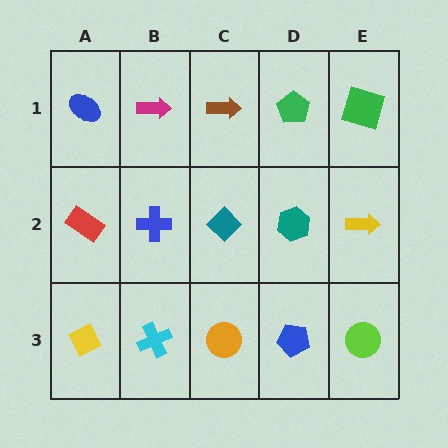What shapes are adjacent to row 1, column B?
A blue cross (row 2, column B), a blue ellipse (row 1, column A), a brown arrow (row 1, column C).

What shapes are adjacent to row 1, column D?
A teal hexagon (row 2, column D), a brown arrow (row 1, column C), a green square (row 1, column E).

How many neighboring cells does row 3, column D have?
3.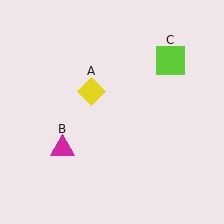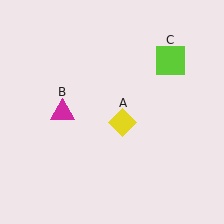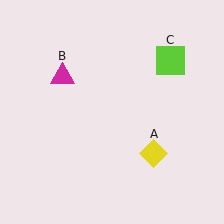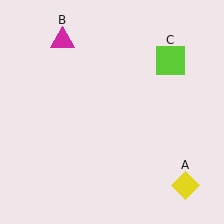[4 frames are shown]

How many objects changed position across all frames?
2 objects changed position: yellow diamond (object A), magenta triangle (object B).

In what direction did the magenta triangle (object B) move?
The magenta triangle (object B) moved up.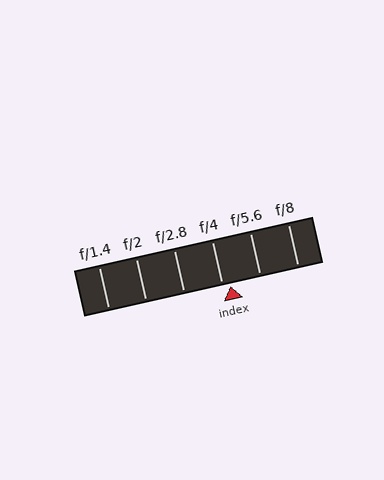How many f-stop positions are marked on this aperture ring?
There are 6 f-stop positions marked.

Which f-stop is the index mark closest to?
The index mark is closest to f/4.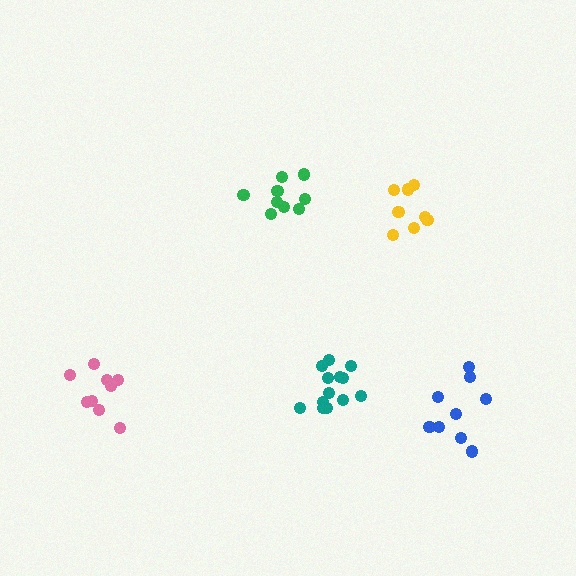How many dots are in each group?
Group 1: 13 dots, Group 2: 9 dots, Group 3: 9 dots, Group 4: 9 dots, Group 5: 8 dots (48 total).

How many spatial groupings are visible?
There are 5 spatial groupings.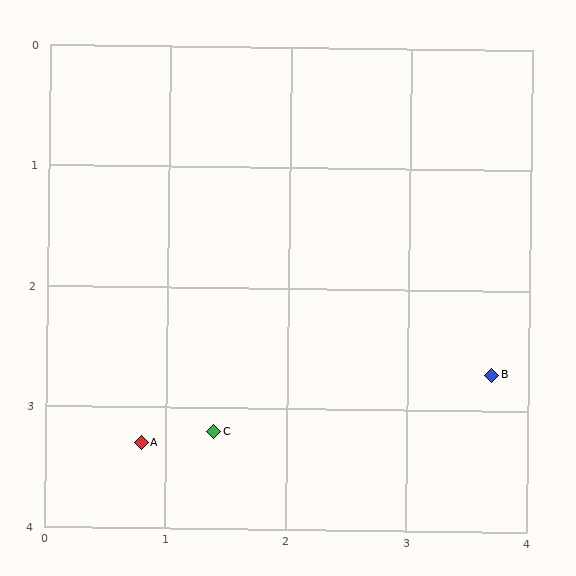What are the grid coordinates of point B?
Point B is at approximately (3.7, 2.7).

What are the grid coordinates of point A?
Point A is at approximately (0.8, 3.3).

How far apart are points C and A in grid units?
Points C and A are about 0.6 grid units apart.